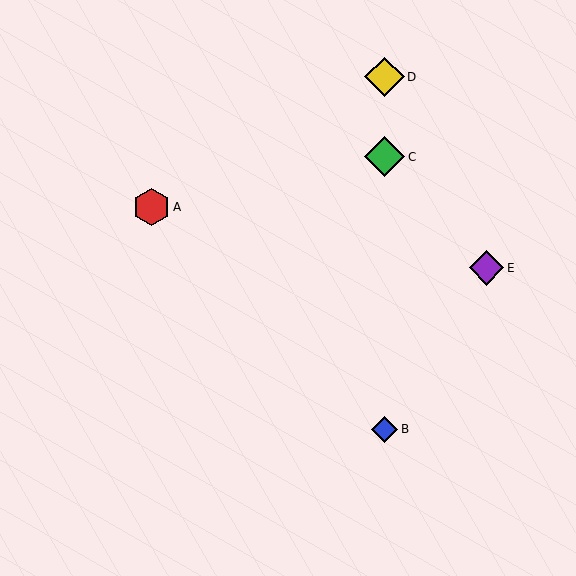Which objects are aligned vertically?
Objects B, C, D are aligned vertically.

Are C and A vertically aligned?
No, C is at x≈385 and A is at x≈152.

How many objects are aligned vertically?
3 objects (B, C, D) are aligned vertically.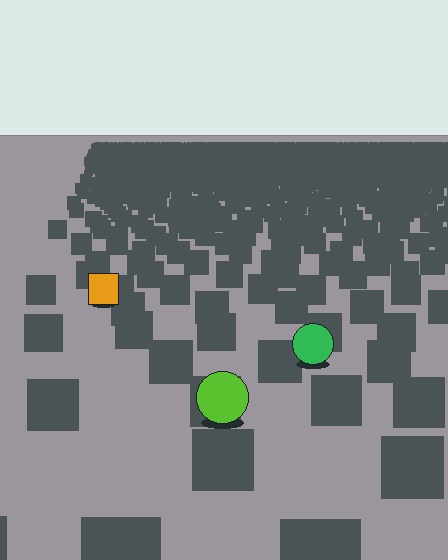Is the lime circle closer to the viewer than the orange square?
Yes. The lime circle is closer — you can tell from the texture gradient: the ground texture is coarser near it.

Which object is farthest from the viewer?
The orange square is farthest from the viewer. It appears smaller and the ground texture around it is denser.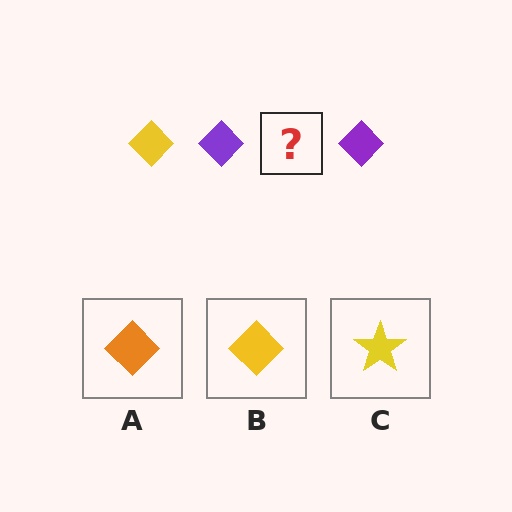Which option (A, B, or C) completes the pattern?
B.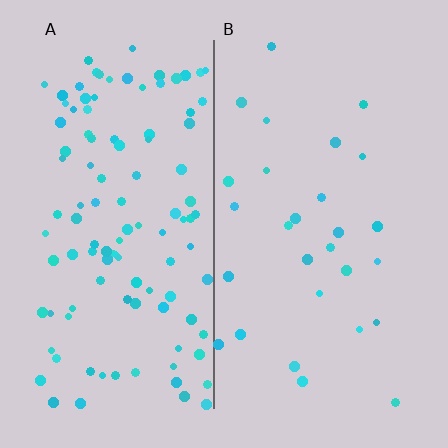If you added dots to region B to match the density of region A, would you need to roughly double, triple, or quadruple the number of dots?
Approximately quadruple.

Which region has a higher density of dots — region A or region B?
A (the left).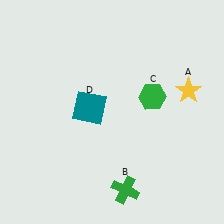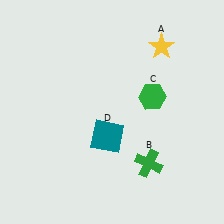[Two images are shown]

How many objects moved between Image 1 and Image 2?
3 objects moved between the two images.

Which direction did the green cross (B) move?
The green cross (B) moved up.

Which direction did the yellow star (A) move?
The yellow star (A) moved up.